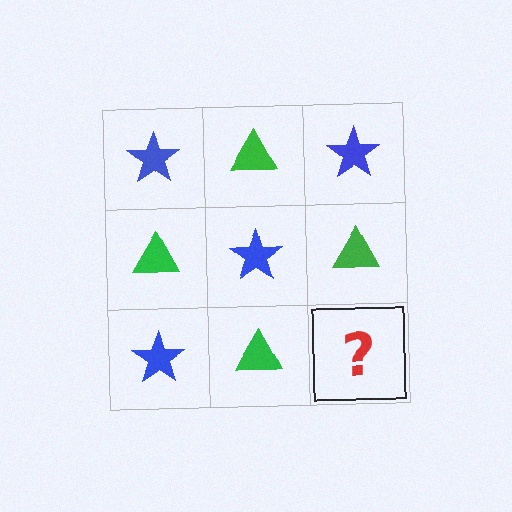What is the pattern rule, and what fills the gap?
The rule is that it alternates blue star and green triangle in a checkerboard pattern. The gap should be filled with a blue star.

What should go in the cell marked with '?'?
The missing cell should contain a blue star.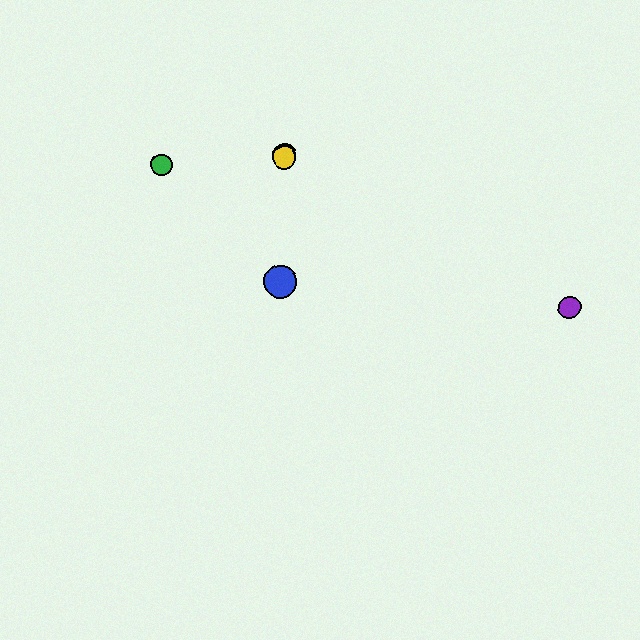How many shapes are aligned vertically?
3 shapes (the red circle, the blue circle, the yellow circle) are aligned vertically.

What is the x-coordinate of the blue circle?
The blue circle is at x≈280.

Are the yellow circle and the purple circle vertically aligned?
No, the yellow circle is at x≈284 and the purple circle is at x≈569.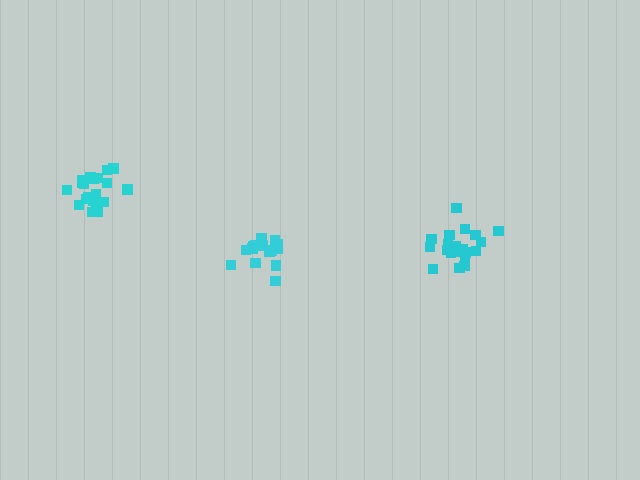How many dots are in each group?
Group 1: 21 dots, Group 2: 16 dots, Group 3: 20 dots (57 total).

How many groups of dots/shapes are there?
There are 3 groups.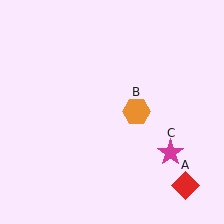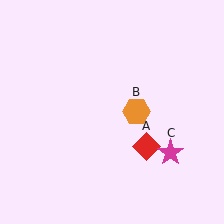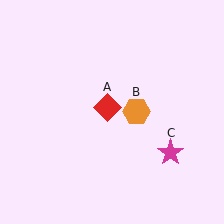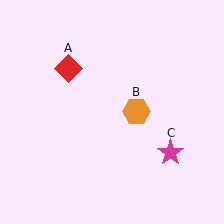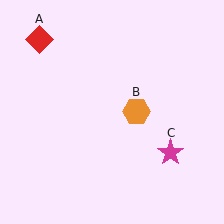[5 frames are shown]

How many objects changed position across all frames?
1 object changed position: red diamond (object A).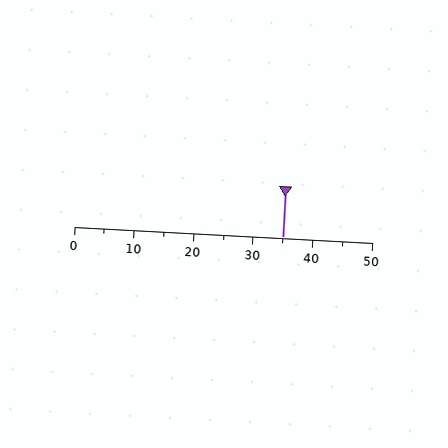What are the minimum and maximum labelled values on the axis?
The axis runs from 0 to 50.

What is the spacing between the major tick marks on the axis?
The major ticks are spaced 10 apart.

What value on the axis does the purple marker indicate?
The marker indicates approximately 35.